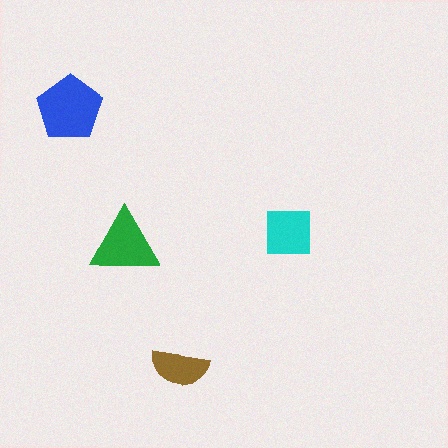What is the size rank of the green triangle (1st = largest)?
2nd.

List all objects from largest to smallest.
The blue pentagon, the green triangle, the cyan square, the brown semicircle.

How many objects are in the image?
There are 4 objects in the image.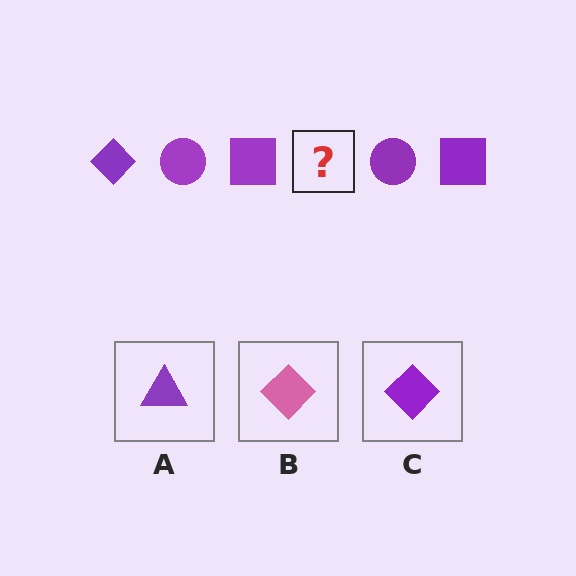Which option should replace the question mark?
Option C.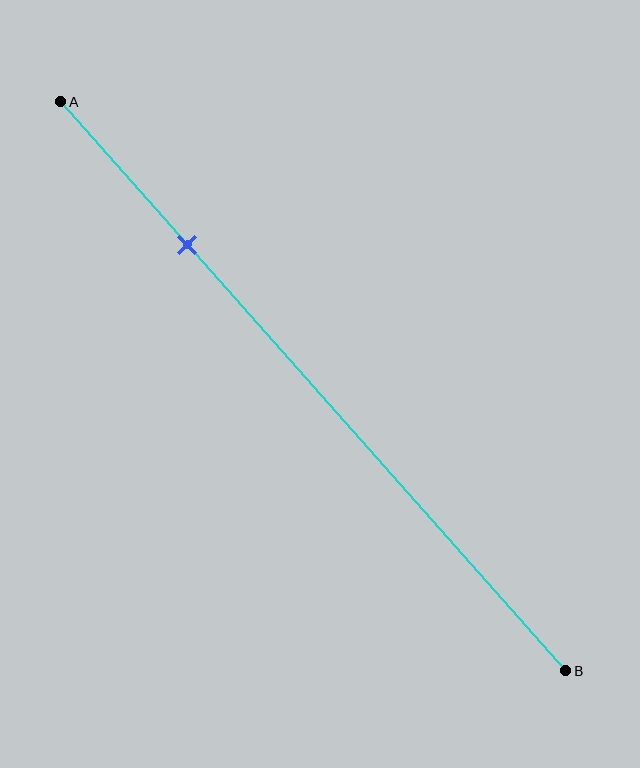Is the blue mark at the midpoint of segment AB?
No, the mark is at about 25% from A, not at the 50% midpoint.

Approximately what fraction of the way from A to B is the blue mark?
The blue mark is approximately 25% of the way from A to B.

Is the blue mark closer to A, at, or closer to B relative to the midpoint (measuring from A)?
The blue mark is closer to point A than the midpoint of segment AB.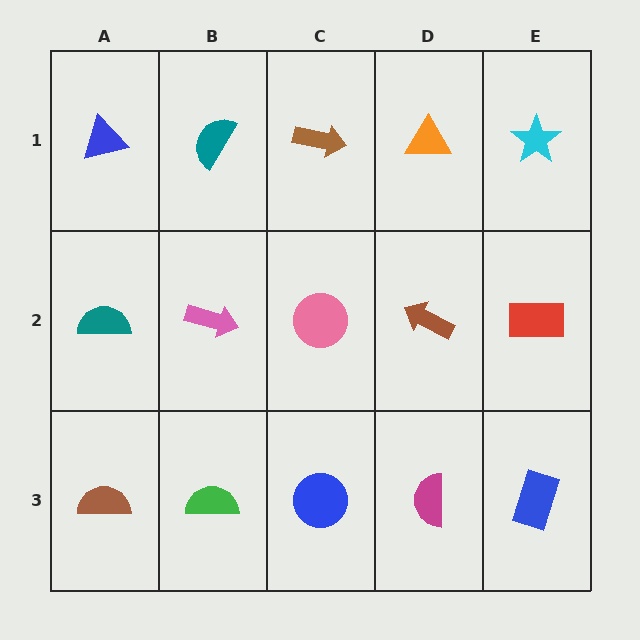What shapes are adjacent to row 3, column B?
A pink arrow (row 2, column B), a brown semicircle (row 3, column A), a blue circle (row 3, column C).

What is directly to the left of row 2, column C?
A pink arrow.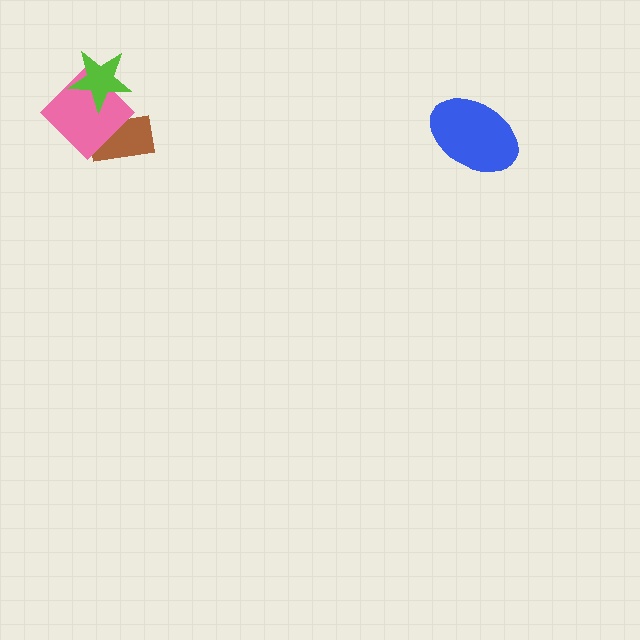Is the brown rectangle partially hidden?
Yes, it is partially covered by another shape.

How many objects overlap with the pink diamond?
2 objects overlap with the pink diamond.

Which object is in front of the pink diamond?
The lime star is in front of the pink diamond.